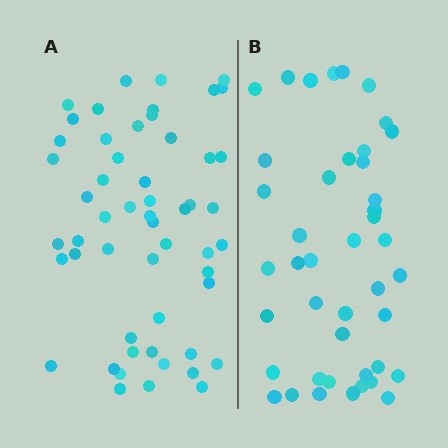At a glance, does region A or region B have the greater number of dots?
Region A (the left region) has more dots.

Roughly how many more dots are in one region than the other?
Region A has roughly 12 or so more dots than region B.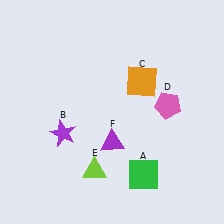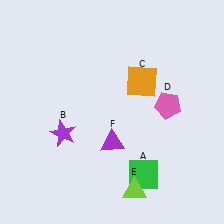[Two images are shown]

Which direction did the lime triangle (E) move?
The lime triangle (E) moved right.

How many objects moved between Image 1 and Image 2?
1 object moved between the two images.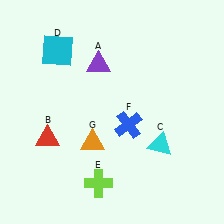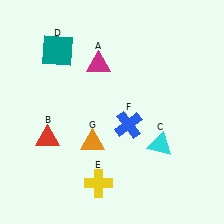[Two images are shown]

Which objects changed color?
A changed from purple to magenta. D changed from cyan to teal. E changed from lime to yellow.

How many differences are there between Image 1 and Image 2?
There are 3 differences between the two images.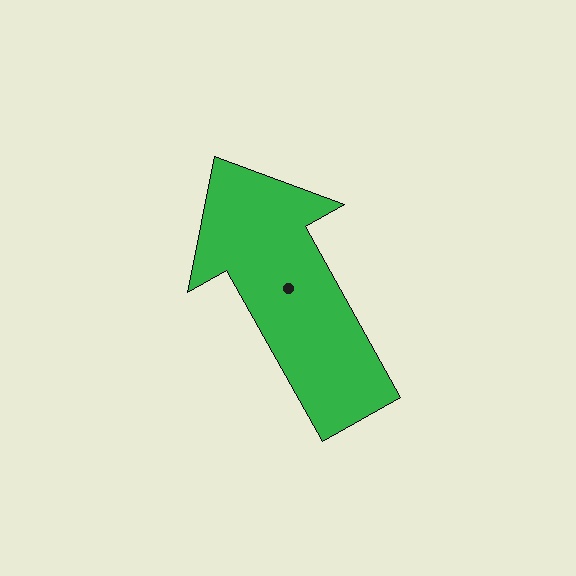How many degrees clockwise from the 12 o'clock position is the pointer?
Approximately 331 degrees.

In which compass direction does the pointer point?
Northwest.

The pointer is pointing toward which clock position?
Roughly 11 o'clock.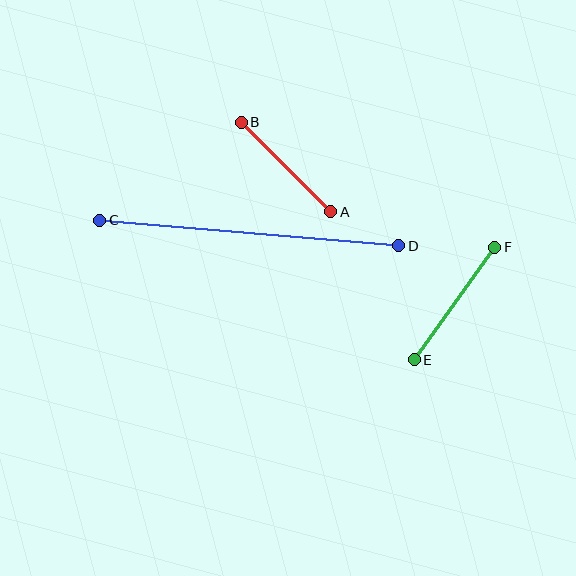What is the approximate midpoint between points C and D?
The midpoint is at approximately (249, 233) pixels.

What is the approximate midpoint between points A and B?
The midpoint is at approximately (286, 167) pixels.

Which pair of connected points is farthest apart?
Points C and D are farthest apart.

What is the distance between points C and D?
The distance is approximately 300 pixels.